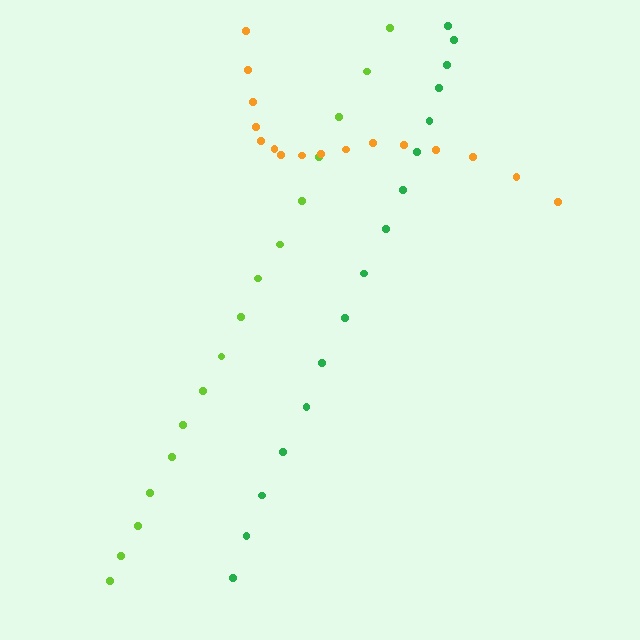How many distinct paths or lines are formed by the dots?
There are 3 distinct paths.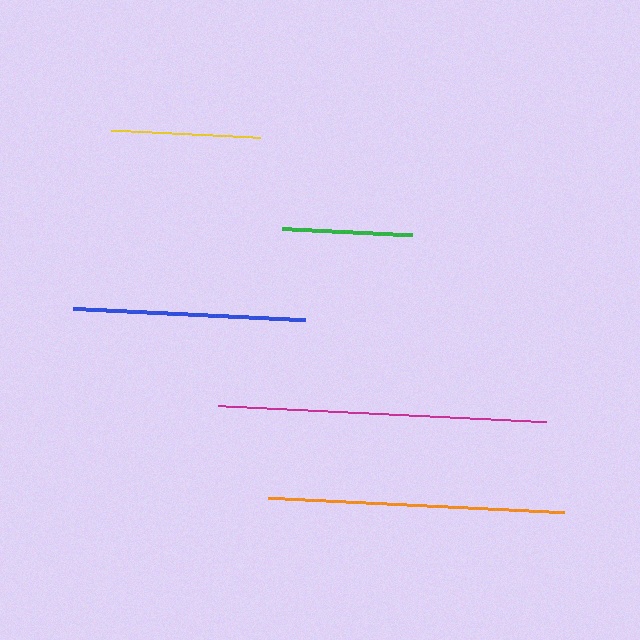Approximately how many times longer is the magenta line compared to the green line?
The magenta line is approximately 2.5 times the length of the green line.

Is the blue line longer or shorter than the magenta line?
The magenta line is longer than the blue line.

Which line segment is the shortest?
The green line is the shortest at approximately 130 pixels.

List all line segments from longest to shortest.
From longest to shortest: magenta, orange, blue, yellow, green.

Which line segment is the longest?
The magenta line is the longest at approximately 329 pixels.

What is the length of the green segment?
The green segment is approximately 130 pixels long.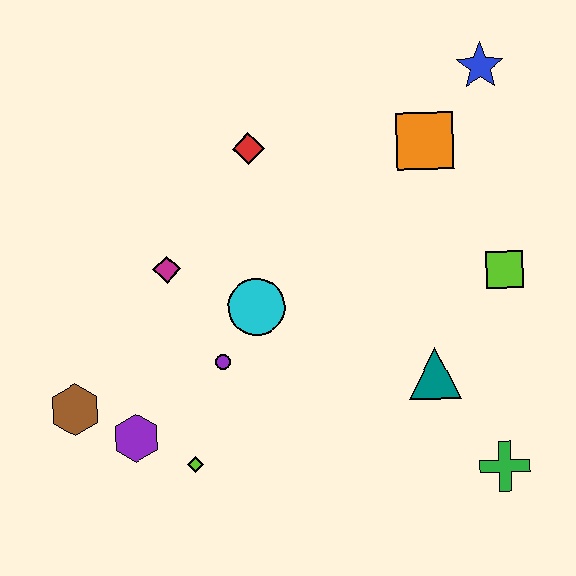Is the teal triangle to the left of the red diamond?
No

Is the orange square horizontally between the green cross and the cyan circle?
Yes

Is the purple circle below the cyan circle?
Yes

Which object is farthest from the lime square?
The brown hexagon is farthest from the lime square.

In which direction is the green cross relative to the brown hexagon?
The green cross is to the right of the brown hexagon.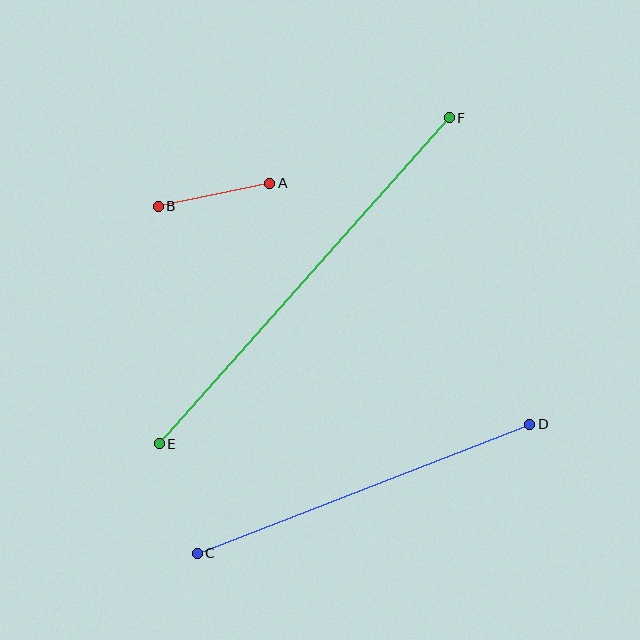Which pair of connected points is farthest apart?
Points E and F are farthest apart.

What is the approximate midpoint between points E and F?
The midpoint is at approximately (304, 281) pixels.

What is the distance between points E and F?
The distance is approximately 436 pixels.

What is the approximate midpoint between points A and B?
The midpoint is at approximately (214, 195) pixels.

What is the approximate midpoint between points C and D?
The midpoint is at approximately (363, 489) pixels.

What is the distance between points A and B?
The distance is approximately 113 pixels.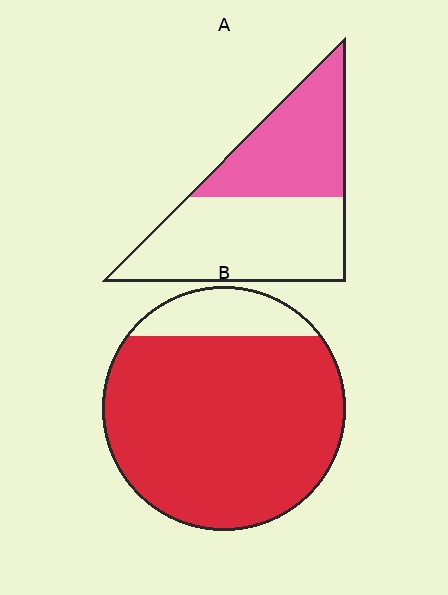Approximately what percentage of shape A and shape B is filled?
A is approximately 45% and B is approximately 85%.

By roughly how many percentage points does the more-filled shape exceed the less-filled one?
By roughly 45 percentage points (B over A).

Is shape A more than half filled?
No.